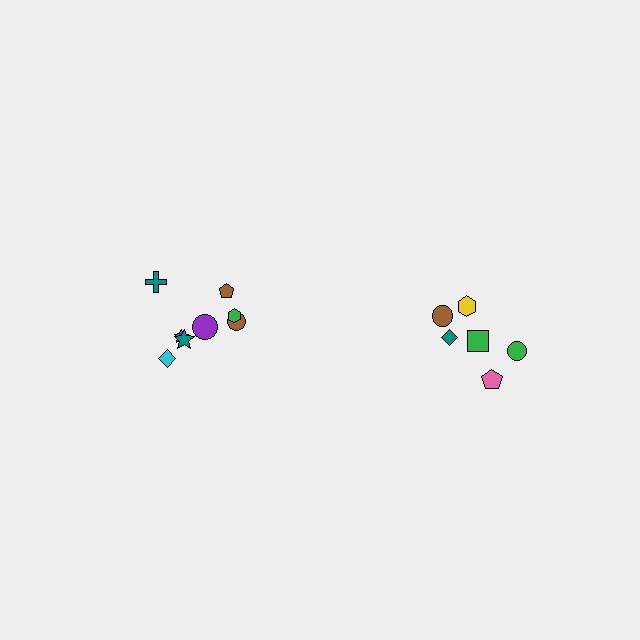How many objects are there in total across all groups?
There are 14 objects.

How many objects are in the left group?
There are 8 objects.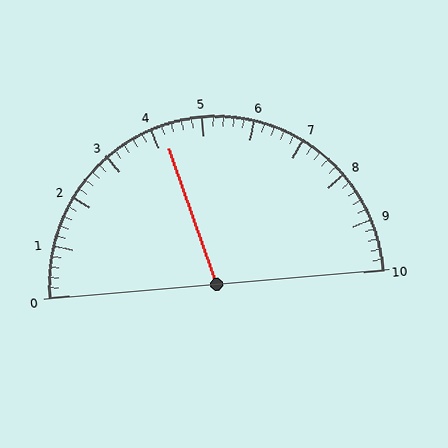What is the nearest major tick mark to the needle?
The nearest major tick mark is 4.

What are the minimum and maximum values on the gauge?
The gauge ranges from 0 to 10.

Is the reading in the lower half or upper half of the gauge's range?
The reading is in the lower half of the range (0 to 10).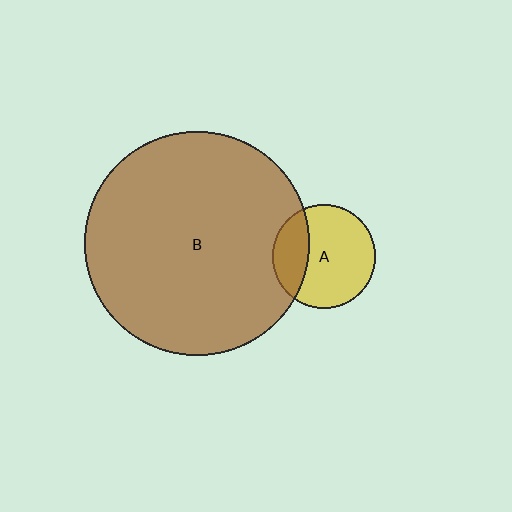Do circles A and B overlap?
Yes.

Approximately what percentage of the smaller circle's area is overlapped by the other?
Approximately 25%.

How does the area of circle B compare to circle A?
Approximately 4.7 times.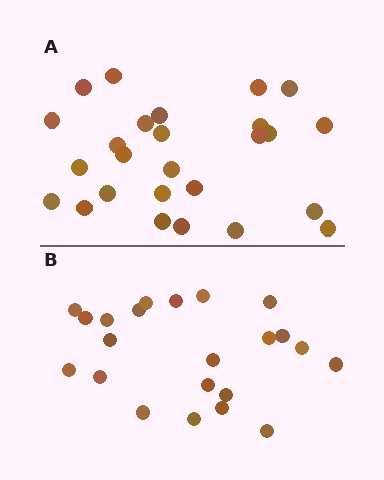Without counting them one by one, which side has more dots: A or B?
Region A (the top region) has more dots.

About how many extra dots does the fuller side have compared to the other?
Region A has about 4 more dots than region B.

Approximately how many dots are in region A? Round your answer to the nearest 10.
About 30 dots. (The exact count is 26, which rounds to 30.)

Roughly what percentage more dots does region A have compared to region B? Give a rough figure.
About 20% more.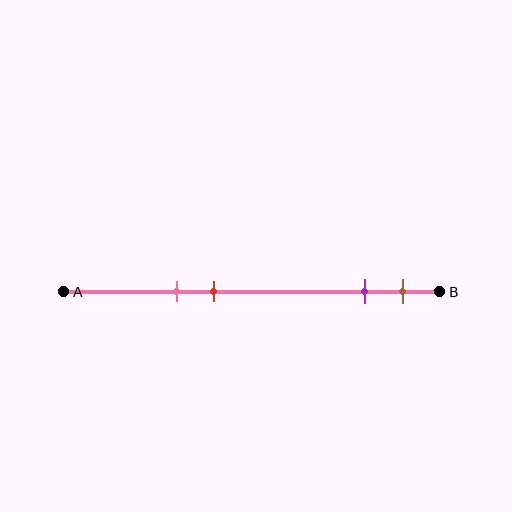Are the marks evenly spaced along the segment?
No, the marks are not evenly spaced.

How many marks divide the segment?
There are 4 marks dividing the segment.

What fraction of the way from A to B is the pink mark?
The pink mark is approximately 30% (0.3) of the way from A to B.